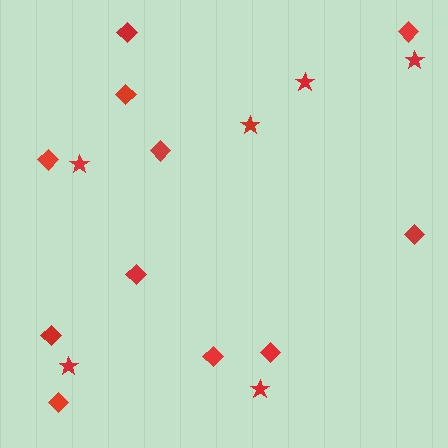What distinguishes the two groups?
There are 2 groups: one group of diamonds (11) and one group of stars (6).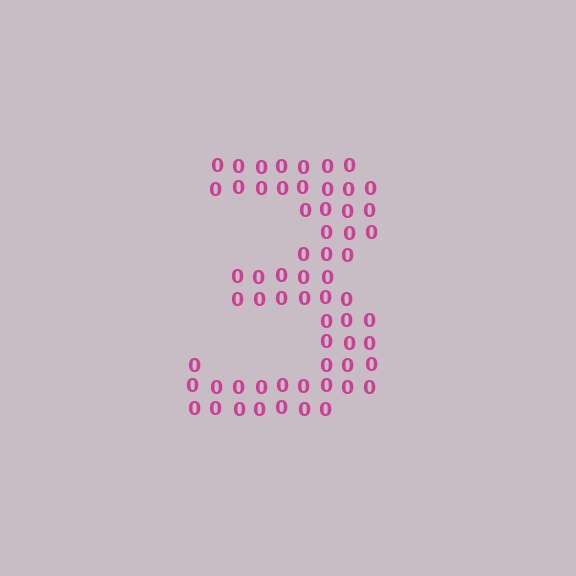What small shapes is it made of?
It is made of small digit 0's.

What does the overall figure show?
The overall figure shows the digit 3.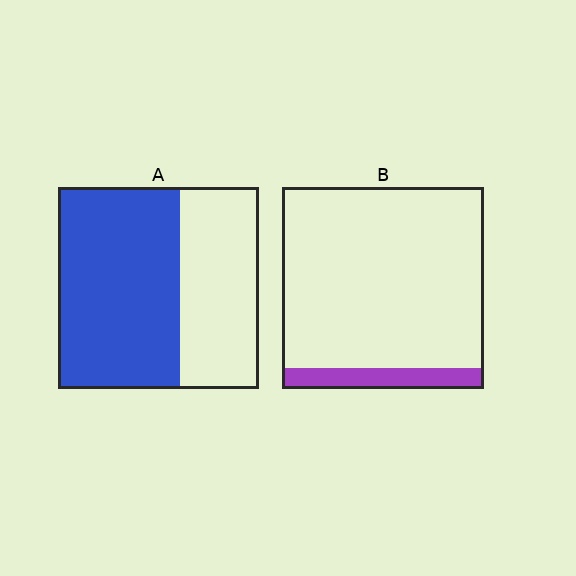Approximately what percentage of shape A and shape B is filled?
A is approximately 60% and B is approximately 10%.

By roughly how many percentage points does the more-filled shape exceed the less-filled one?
By roughly 50 percentage points (A over B).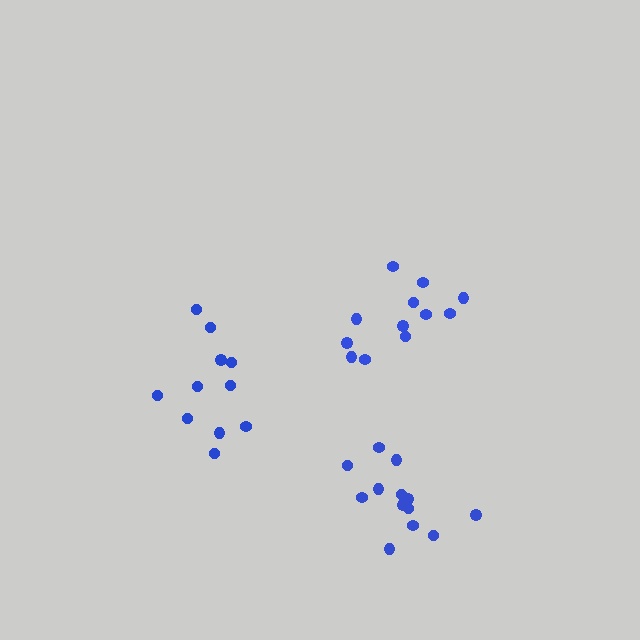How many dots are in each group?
Group 1: 13 dots, Group 2: 12 dots, Group 3: 11 dots (36 total).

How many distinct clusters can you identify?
There are 3 distinct clusters.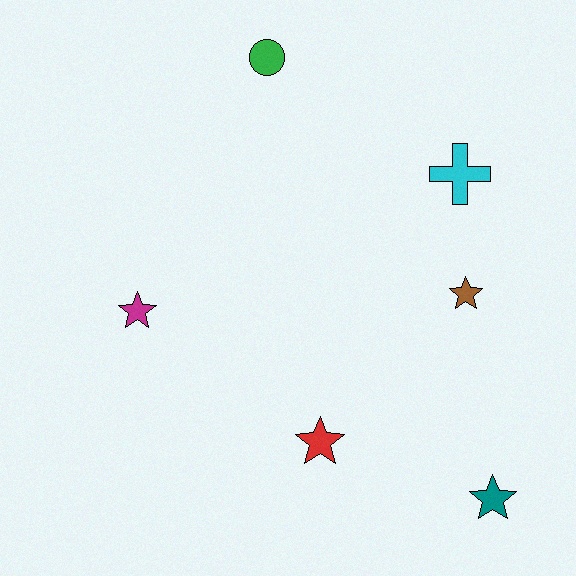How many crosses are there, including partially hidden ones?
There is 1 cross.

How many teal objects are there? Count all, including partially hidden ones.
There is 1 teal object.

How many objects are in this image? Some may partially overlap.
There are 6 objects.